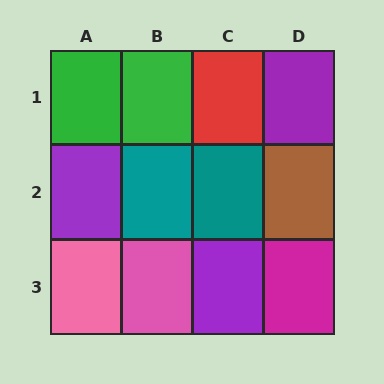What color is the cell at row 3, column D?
Magenta.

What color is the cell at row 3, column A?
Pink.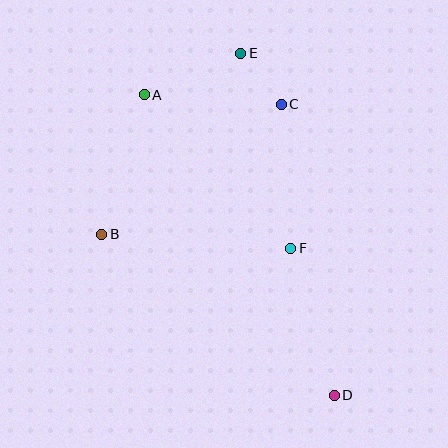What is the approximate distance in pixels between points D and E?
The distance between D and E is approximately 354 pixels.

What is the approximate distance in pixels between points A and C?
The distance between A and C is approximately 137 pixels.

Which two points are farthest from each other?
Points A and D are farthest from each other.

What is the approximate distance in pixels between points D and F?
The distance between D and F is approximately 153 pixels.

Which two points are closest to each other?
Points C and E are closest to each other.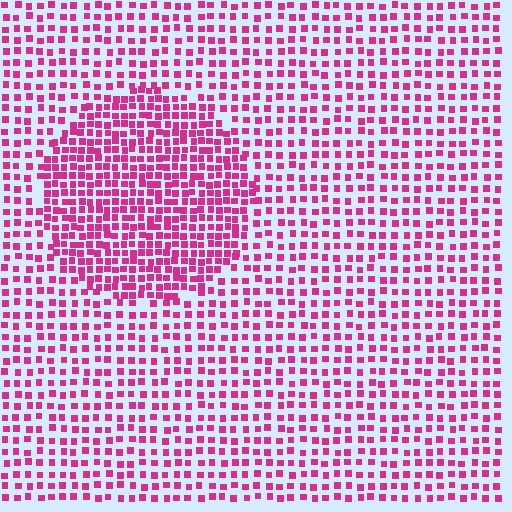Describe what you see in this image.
The image contains small magenta elements arranged at two different densities. A circle-shaped region is visible where the elements are more densely packed than the surrounding area.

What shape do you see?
I see a circle.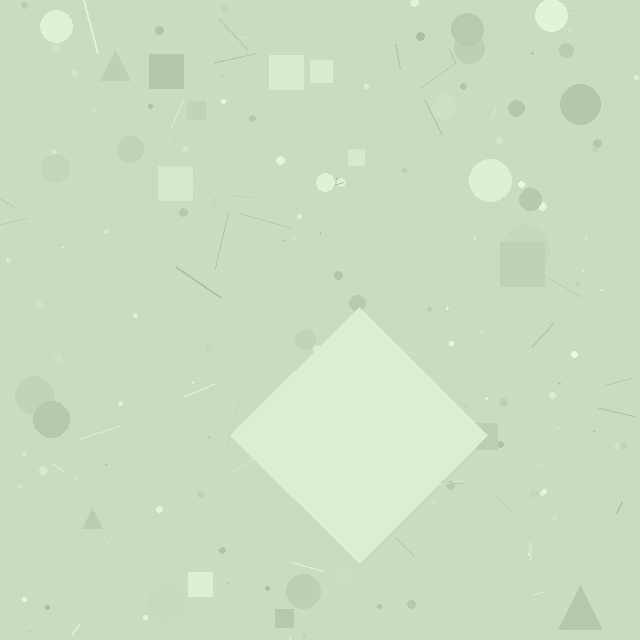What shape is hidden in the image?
A diamond is hidden in the image.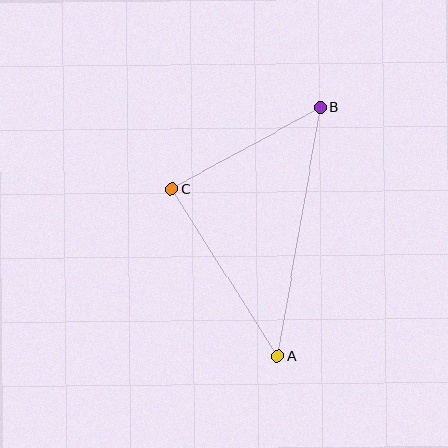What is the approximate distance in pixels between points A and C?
The distance between A and C is approximately 198 pixels.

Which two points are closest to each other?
Points B and C are closest to each other.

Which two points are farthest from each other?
Points A and B are farthest from each other.